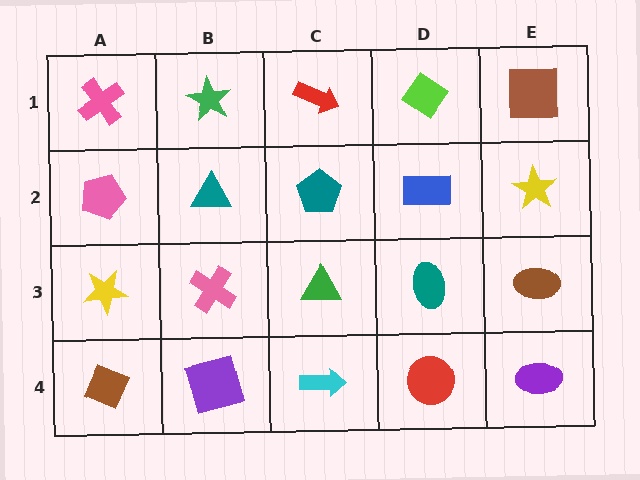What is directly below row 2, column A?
A yellow star.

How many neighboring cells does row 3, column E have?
3.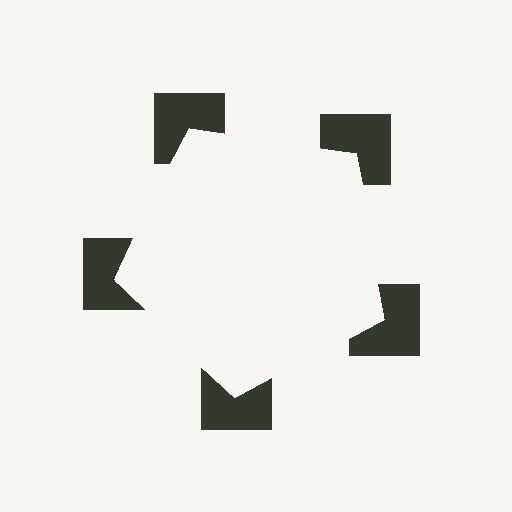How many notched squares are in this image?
There are 5 — one at each vertex of the illusory pentagon.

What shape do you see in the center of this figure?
An illusory pentagon — its edges are inferred from the aligned wedge cuts in the notched squares, not physically drawn.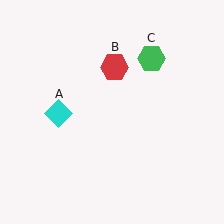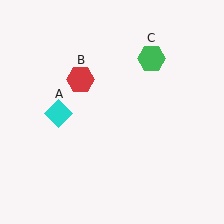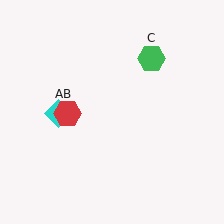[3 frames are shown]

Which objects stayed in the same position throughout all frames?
Cyan diamond (object A) and green hexagon (object C) remained stationary.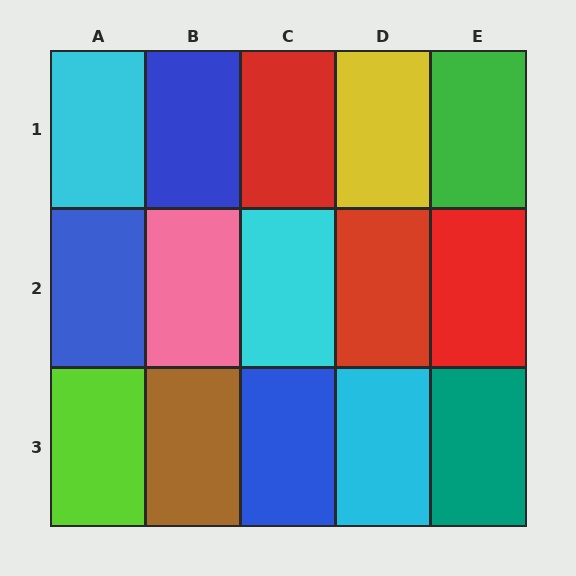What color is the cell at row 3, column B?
Brown.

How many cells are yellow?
1 cell is yellow.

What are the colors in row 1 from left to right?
Cyan, blue, red, yellow, green.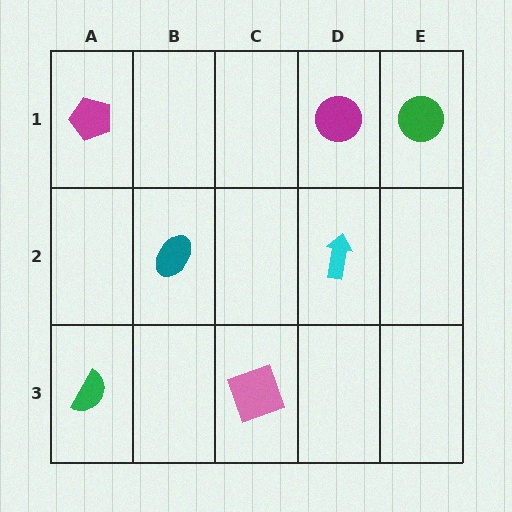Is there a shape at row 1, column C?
No, that cell is empty.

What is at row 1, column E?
A green circle.